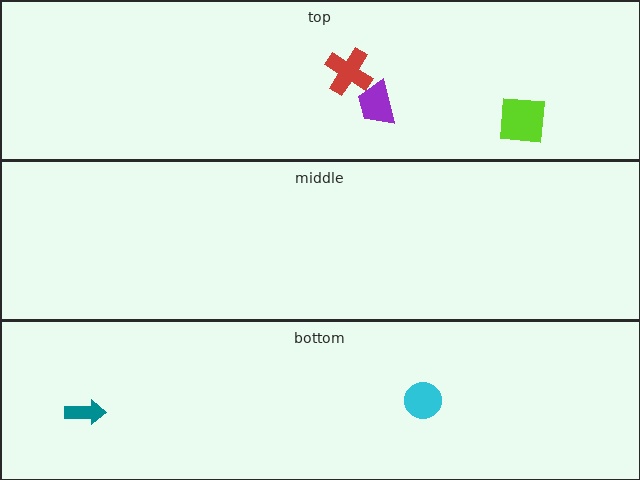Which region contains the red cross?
The top region.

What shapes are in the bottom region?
The cyan circle, the teal arrow.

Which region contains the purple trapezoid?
The top region.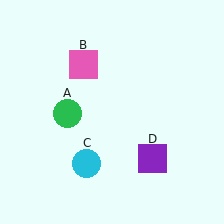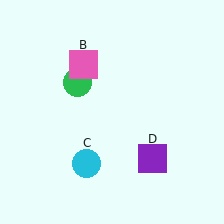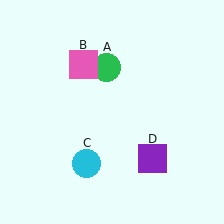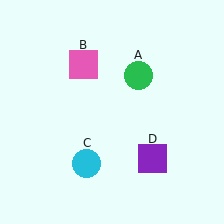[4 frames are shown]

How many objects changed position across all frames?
1 object changed position: green circle (object A).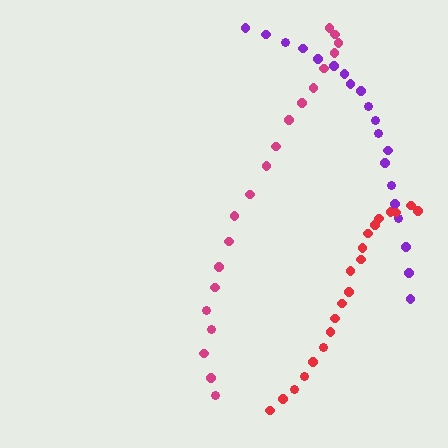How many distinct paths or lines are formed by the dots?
There are 3 distinct paths.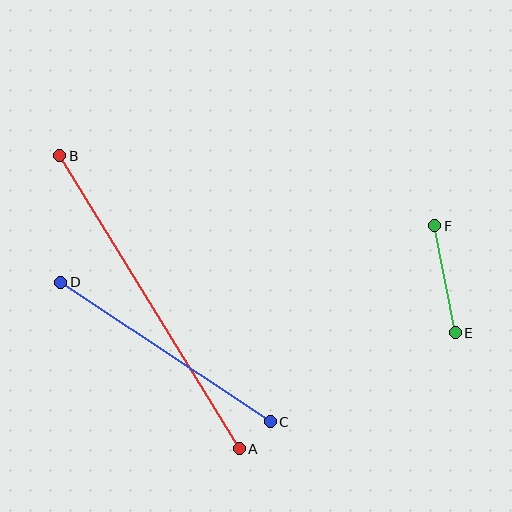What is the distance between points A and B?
The distance is approximately 344 pixels.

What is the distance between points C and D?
The distance is approximately 251 pixels.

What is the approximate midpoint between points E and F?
The midpoint is at approximately (445, 279) pixels.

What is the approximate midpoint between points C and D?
The midpoint is at approximately (165, 352) pixels.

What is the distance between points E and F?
The distance is approximately 109 pixels.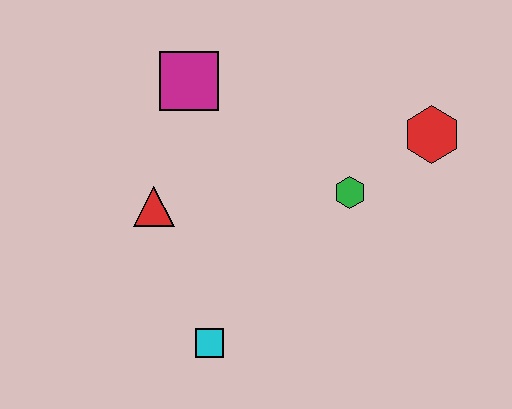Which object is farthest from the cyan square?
The red hexagon is farthest from the cyan square.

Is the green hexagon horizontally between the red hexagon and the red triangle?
Yes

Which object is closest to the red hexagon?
The green hexagon is closest to the red hexagon.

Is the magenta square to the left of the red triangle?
No